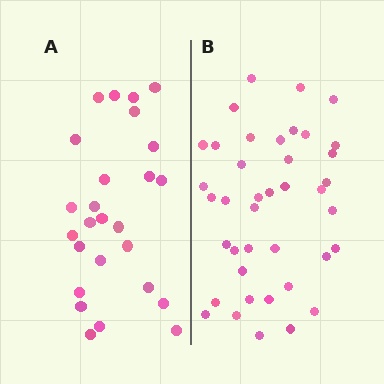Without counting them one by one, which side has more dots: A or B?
Region B (the right region) has more dots.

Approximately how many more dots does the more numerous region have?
Region B has approximately 15 more dots than region A.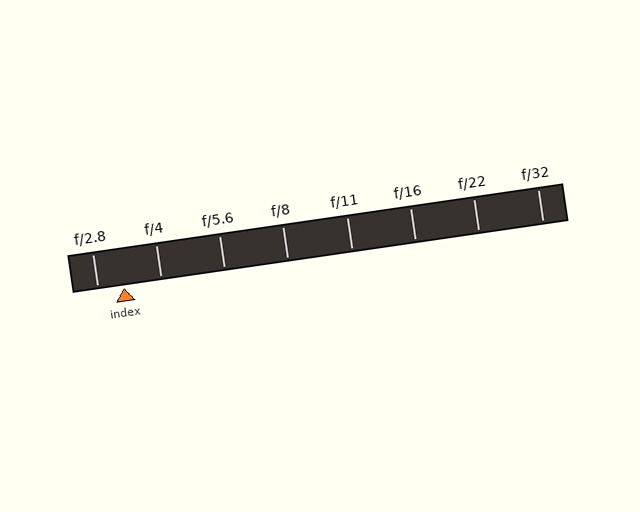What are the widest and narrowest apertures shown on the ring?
The widest aperture shown is f/2.8 and the narrowest is f/32.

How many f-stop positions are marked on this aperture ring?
There are 8 f-stop positions marked.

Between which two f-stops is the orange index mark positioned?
The index mark is between f/2.8 and f/4.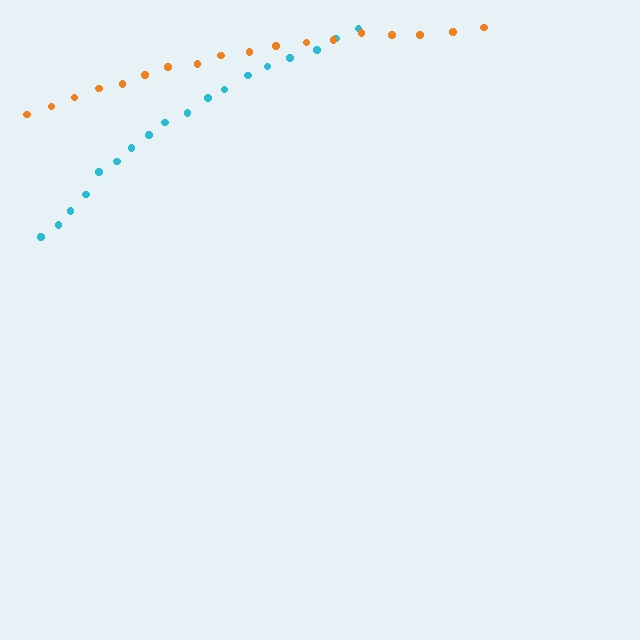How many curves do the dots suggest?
There are 2 distinct paths.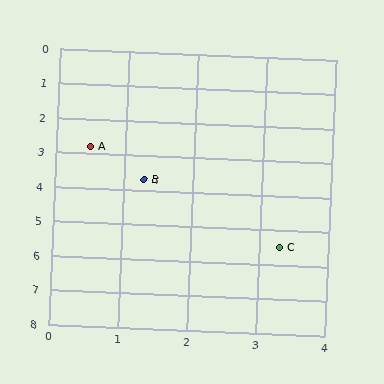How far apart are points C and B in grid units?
Points C and B are about 2.7 grid units apart.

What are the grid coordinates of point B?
Point B is at approximately (1.3, 3.7).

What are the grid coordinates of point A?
Point A is at approximately (0.5, 2.8).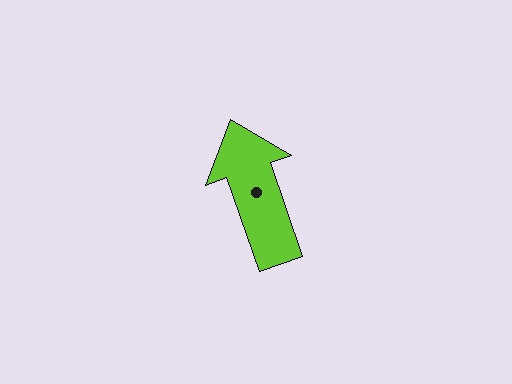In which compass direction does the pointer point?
North.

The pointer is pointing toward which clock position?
Roughly 11 o'clock.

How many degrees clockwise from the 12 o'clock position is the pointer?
Approximately 341 degrees.